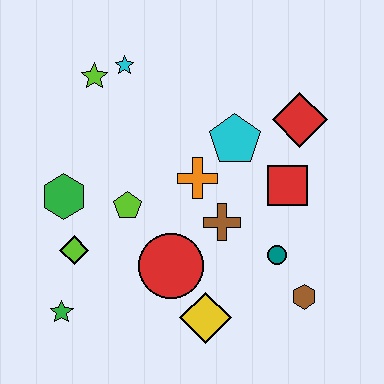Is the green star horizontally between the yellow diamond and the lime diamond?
No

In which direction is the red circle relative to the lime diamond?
The red circle is to the right of the lime diamond.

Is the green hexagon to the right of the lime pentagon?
No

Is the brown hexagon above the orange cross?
No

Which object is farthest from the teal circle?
The lime star is farthest from the teal circle.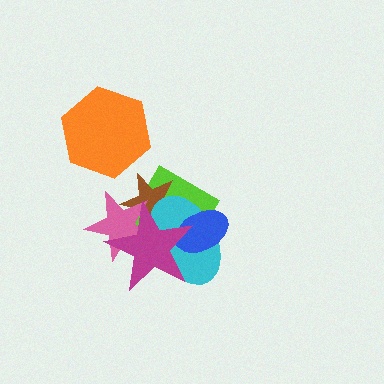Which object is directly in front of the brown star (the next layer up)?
The pink star is directly in front of the brown star.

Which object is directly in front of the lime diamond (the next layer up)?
The brown star is directly in front of the lime diamond.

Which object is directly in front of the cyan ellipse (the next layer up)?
The blue ellipse is directly in front of the cyan ellipse.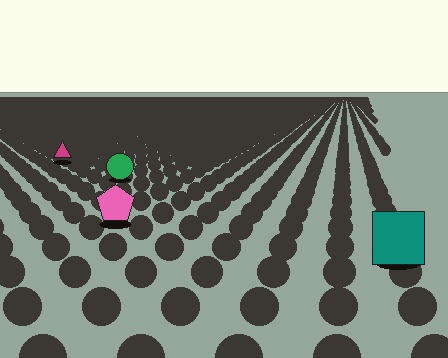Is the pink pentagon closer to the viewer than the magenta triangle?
Yes. The pink pentagon is closer — you can tell from the texture gradient: the ground texture is coarser near it.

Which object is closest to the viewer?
The teal square is closest. The texture marks near it are larger and more spread out.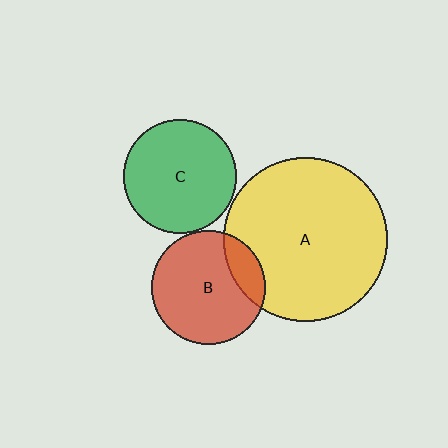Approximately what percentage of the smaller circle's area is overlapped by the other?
Approximately 20%.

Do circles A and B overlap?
Yes.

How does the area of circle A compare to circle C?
Approximately 2.1 times.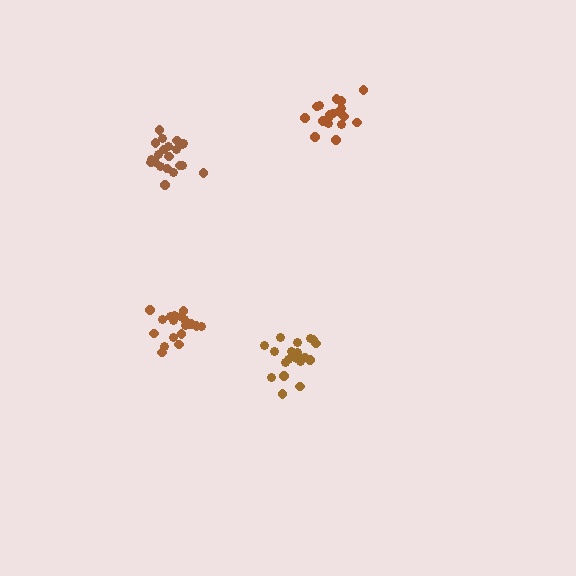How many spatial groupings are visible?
There are 4 spatial groupings.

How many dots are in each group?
Group 1: 20 dots, Group 2: 19 dots, Group 3: 21 dots, Group 4: 19 dots (79 total).